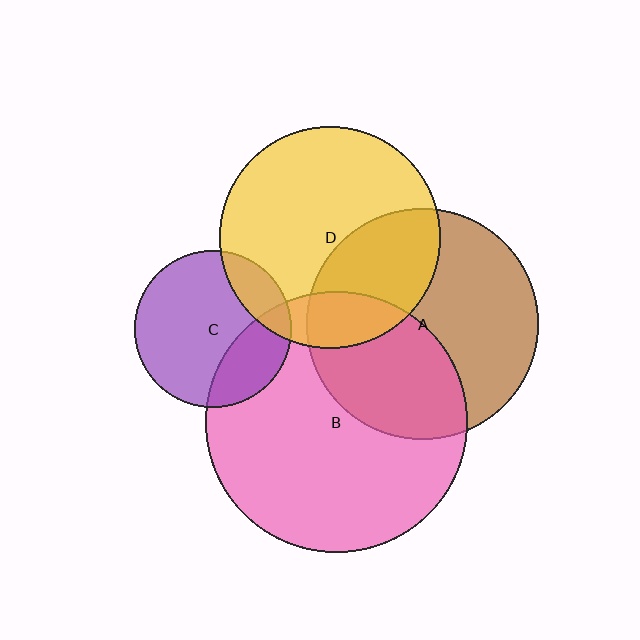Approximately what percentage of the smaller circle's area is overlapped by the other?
Approximately 25%.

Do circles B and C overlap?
Yes.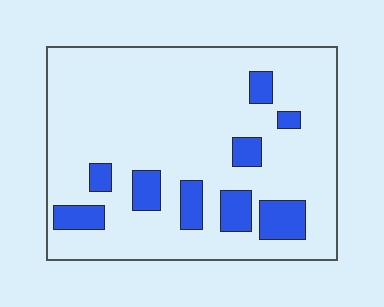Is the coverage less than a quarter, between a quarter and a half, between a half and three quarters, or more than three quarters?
Less than a quarter.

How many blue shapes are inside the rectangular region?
9.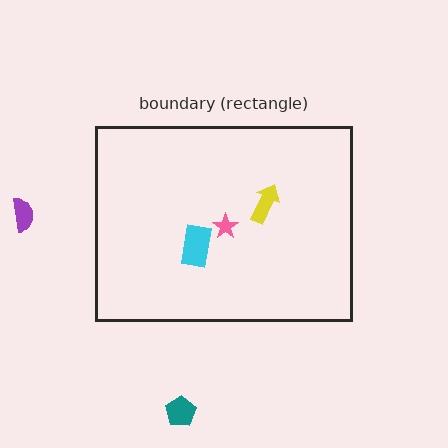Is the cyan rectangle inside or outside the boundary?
Inside.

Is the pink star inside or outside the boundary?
Inside.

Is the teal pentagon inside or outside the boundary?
Outside.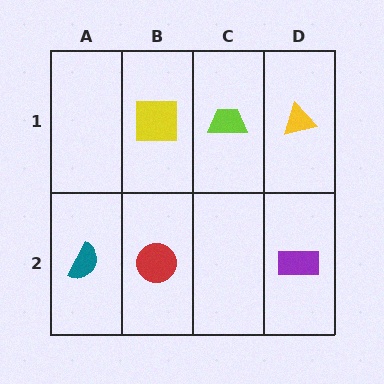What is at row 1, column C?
A lime trapezoid.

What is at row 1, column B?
A yellow square.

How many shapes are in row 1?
3 shapes.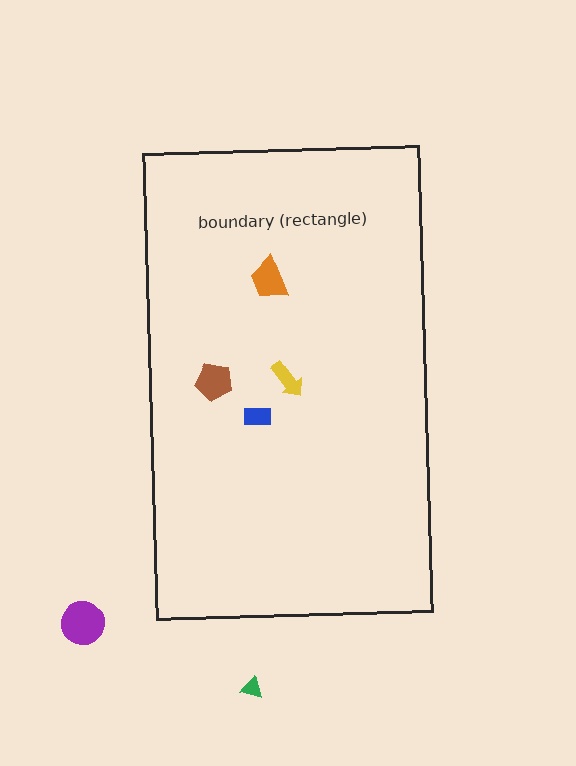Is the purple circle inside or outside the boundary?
Outside.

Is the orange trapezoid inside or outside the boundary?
Inside.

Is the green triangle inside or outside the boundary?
Outside.